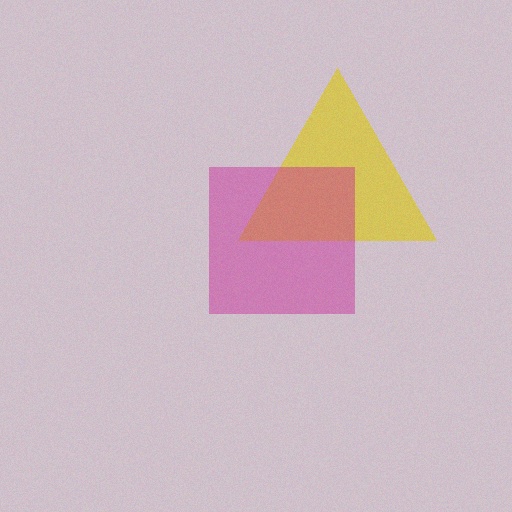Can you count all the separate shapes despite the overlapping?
Yes, there are 2 separate shapes.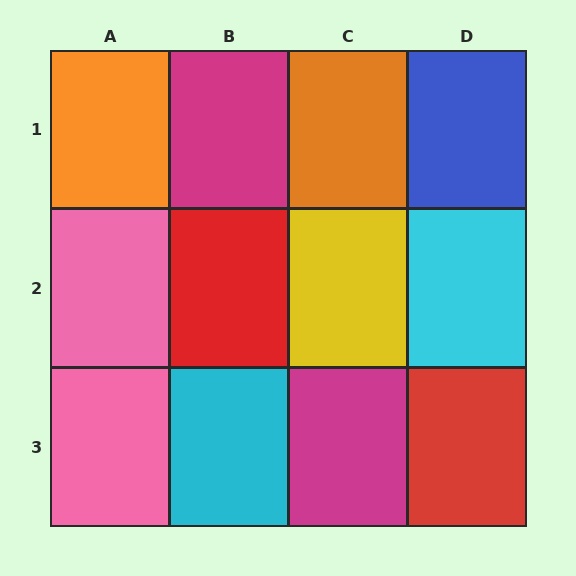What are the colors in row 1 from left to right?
Orange, magenta, orange, blue.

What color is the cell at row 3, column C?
Magenta.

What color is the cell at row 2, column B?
Red.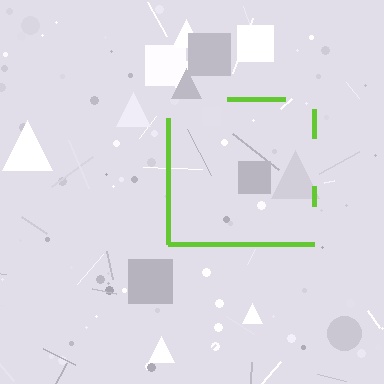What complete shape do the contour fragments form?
The contour fragments form a square.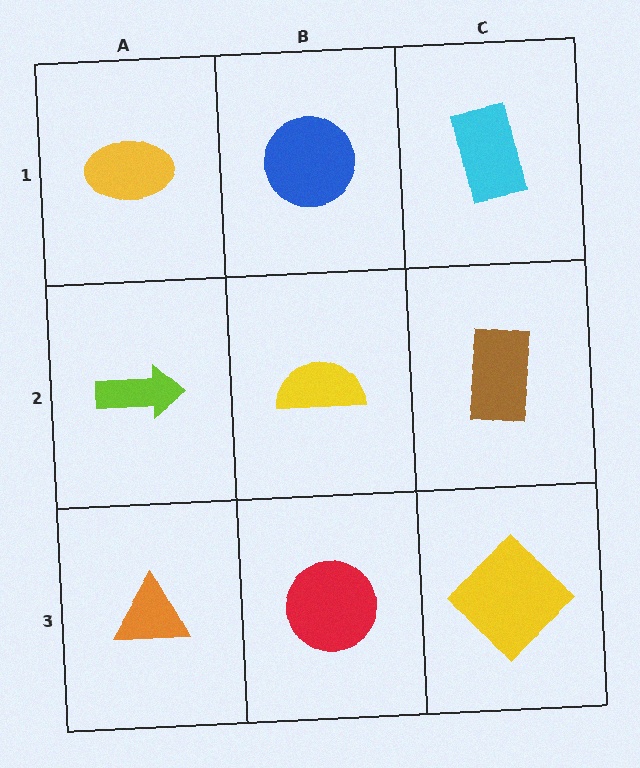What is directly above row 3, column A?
A lime arrow.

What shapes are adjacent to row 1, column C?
A brown rectangle (row 2, column C), a blue circle (row 1, column B).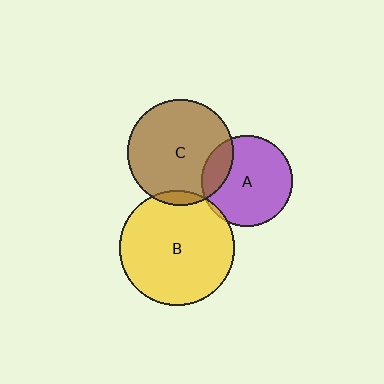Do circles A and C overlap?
Yes.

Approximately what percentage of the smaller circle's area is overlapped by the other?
Approximately 20%.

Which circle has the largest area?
Circle B (yellow).